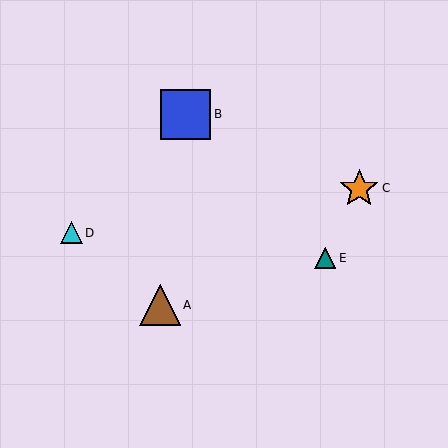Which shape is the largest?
The blue square (labeled B) is the largest.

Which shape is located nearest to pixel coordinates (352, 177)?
The orange star (labeled C) at (359, 188) is nearest to that location.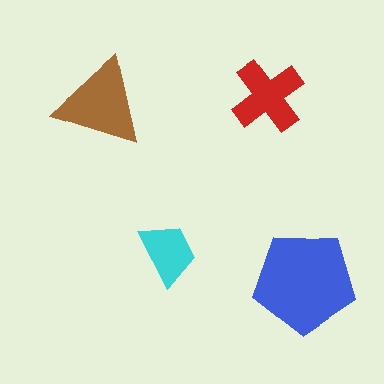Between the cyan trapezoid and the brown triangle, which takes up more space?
The brown triangle.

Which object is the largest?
The blue pentagon.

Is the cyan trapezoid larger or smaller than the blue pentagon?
Smaller.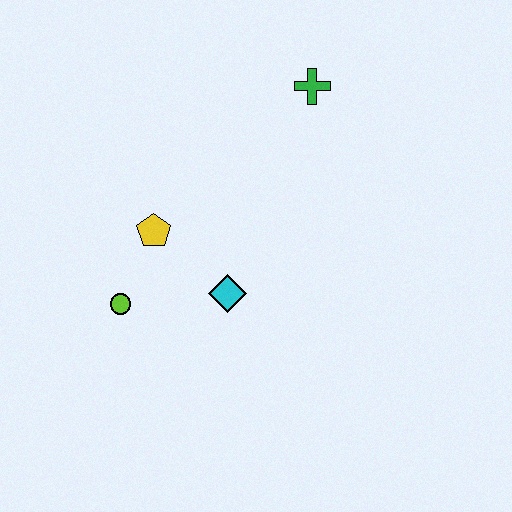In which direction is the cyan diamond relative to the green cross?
The cyan diamond is below the green cross.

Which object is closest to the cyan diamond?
The yellow pentagon is closest to the cyan diamond.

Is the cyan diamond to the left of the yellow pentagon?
No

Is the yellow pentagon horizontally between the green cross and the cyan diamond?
No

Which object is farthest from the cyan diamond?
The green cross is farthest from the cyan diamond.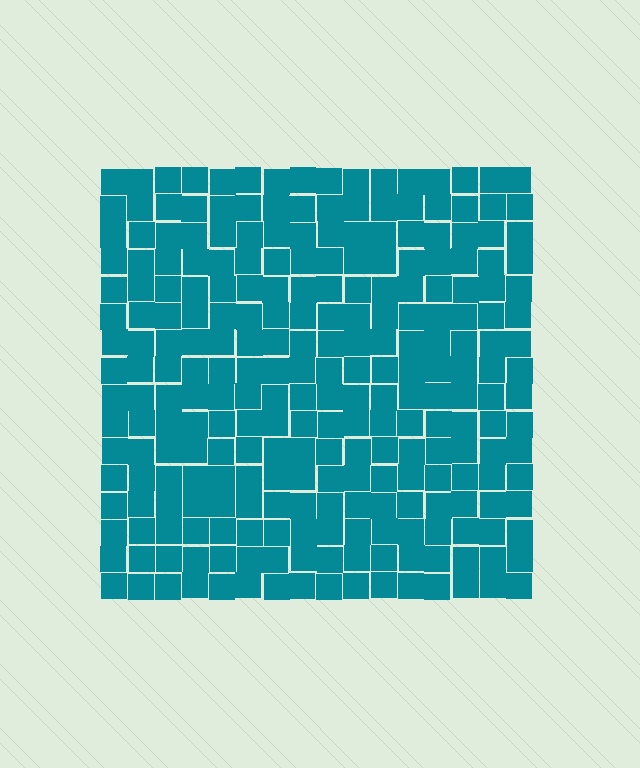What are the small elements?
The small elements are squares.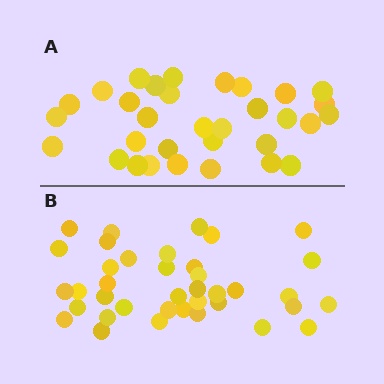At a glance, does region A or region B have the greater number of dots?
Region B (the bottom region) has more dots.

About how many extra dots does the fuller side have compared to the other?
Region B has about 6 more dots than region A.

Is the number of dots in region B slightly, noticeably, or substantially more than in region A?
Region B has only slightly more — the two regions are fairly close. The ratio is roughly 1.2 to 1.